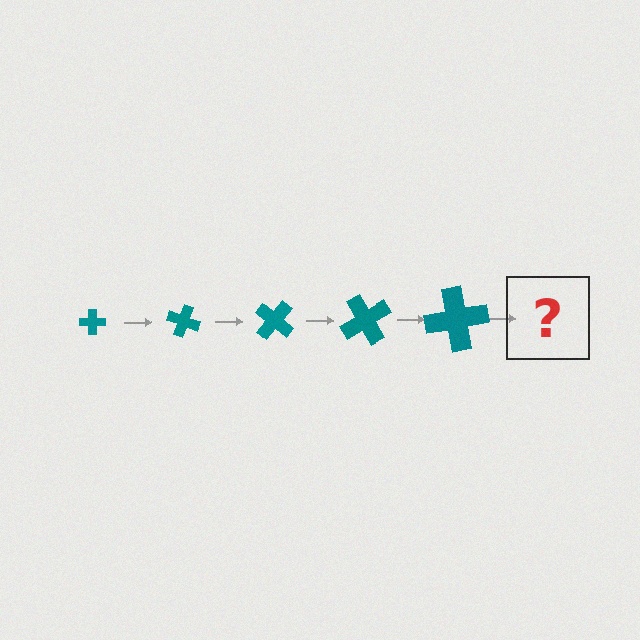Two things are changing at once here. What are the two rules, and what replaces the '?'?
The two rules are that the cross grows larger each step and it rotates 20 degrees each step. The '?' should be a cross, larger than the previous one and rotated 100 degrees from the start.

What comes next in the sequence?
The next element should be a cross, larger than the previous one and rotated 100 degrees from the start.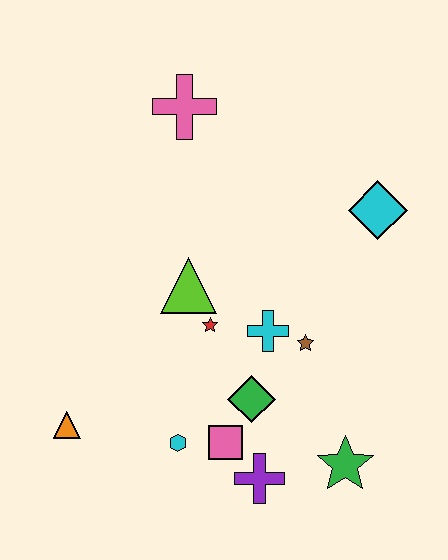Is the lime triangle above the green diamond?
Yes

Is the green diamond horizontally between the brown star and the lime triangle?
Yes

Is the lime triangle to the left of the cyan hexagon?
No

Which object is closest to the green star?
The purple cross is closest to the green star.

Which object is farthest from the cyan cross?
The pink cross is farthest from the cyan cross.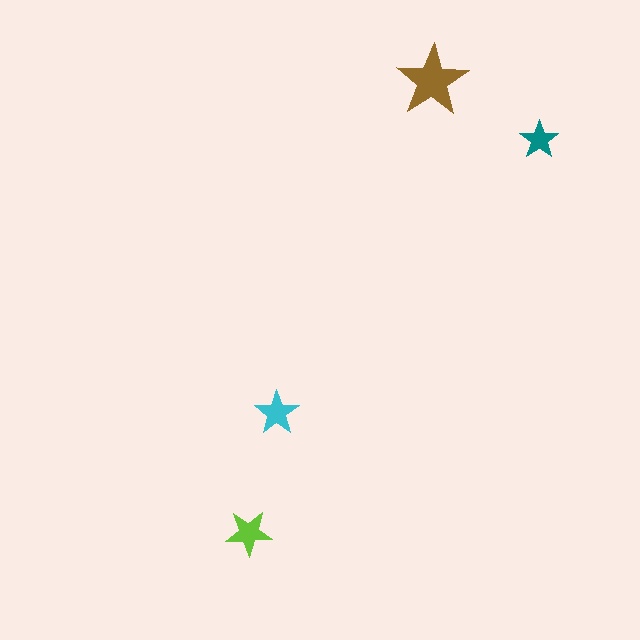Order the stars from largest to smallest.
the brown one, the lime one, the cyan one, the teal one.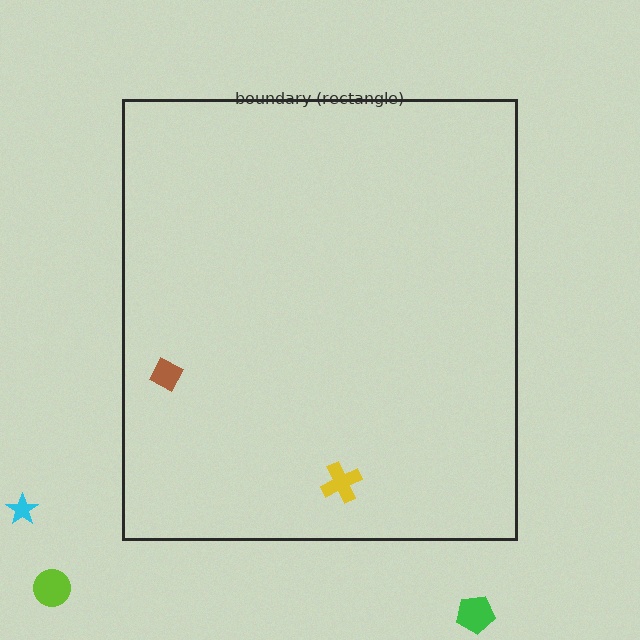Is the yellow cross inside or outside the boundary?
Inside.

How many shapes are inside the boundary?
2 inside, 3 outside.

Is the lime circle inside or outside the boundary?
Outside.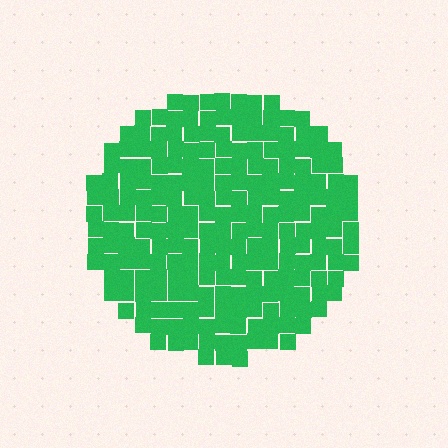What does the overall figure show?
The overall figure shows a circle.